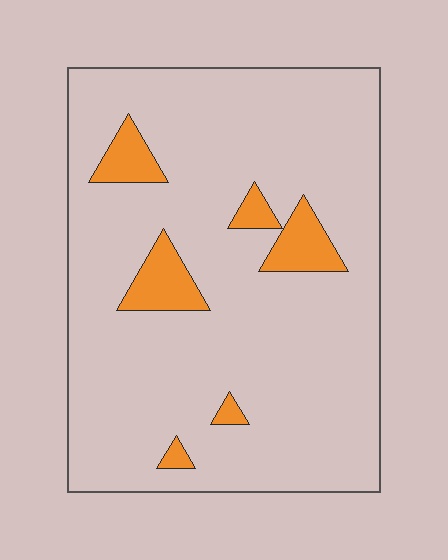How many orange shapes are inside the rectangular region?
6.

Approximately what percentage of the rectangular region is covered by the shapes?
Approximately 10%.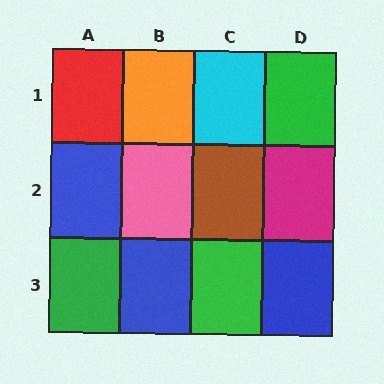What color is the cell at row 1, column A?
Red.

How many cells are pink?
1 cell is pink.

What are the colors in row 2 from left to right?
Blue, pink, brown, magenta.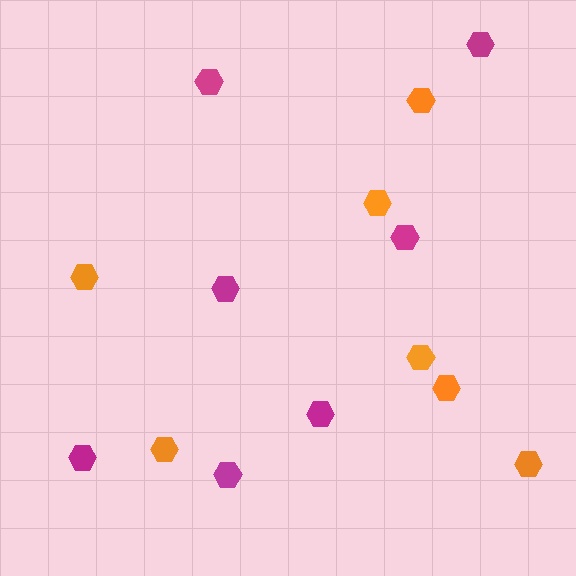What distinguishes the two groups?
There are 2 groups: one group of magenta hexagons (7) and one group of orange hexagons (7).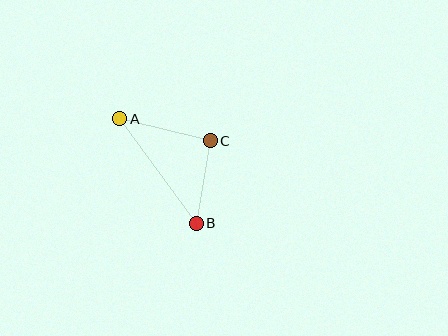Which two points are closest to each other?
Points B and C are closest to each other.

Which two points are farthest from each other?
Points A and B are farthest from each other.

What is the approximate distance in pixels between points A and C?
The distance between A and C is approximately 93 pixels.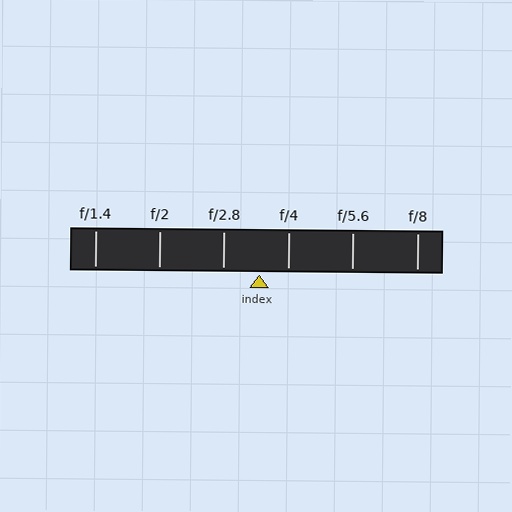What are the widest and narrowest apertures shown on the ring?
The widest aperture shown is f/1.4 and the narrowest is f/8.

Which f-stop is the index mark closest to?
The index mark is closest to f/4.